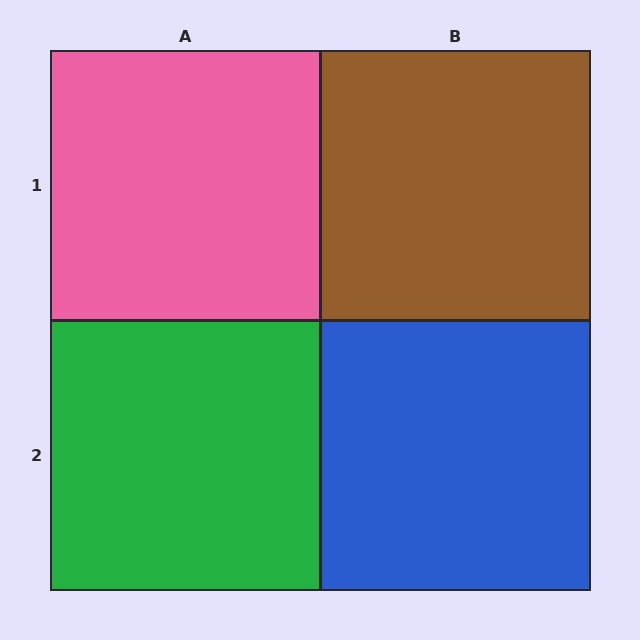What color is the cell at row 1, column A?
Pink.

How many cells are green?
1 cell is green.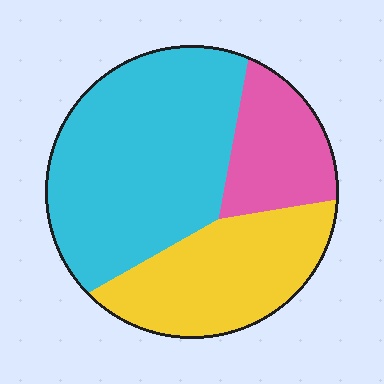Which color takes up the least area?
Pink, at roughly 20%.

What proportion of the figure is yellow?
Yellow takes up about one third (1/3) of the figure.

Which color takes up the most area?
Cyan, at roughly 50%.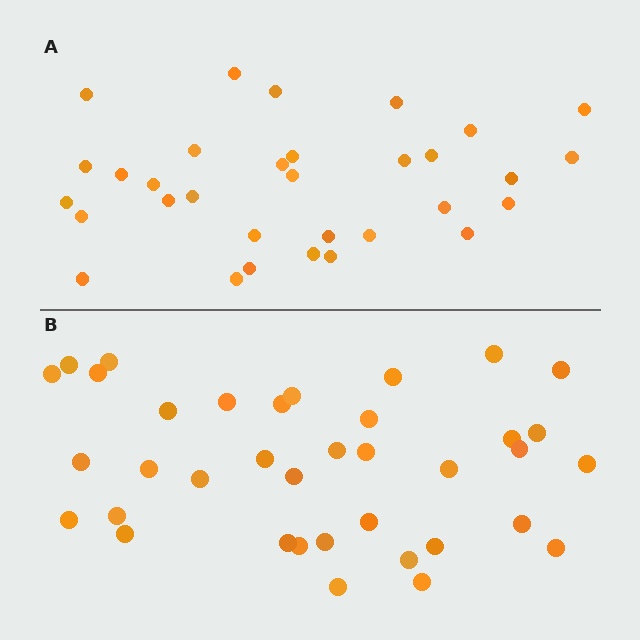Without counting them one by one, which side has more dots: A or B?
Region B (the bottom region) has more dots.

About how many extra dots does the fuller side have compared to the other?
Region B has about 5 more dots than region A.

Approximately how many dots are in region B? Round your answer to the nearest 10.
About 40 dots. (The exact count is 37, which rounds to 40.)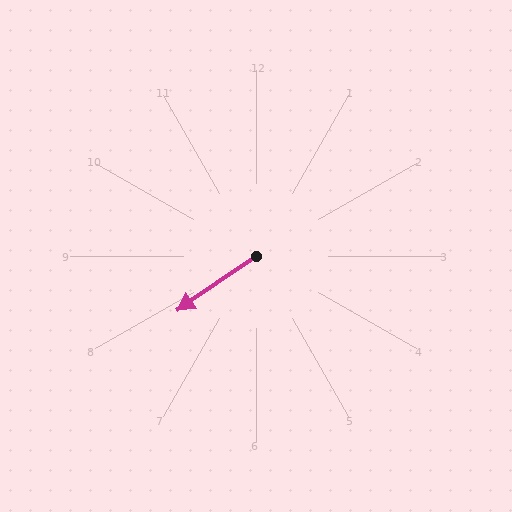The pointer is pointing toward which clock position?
Roughly 8 o'clock.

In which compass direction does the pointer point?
Southwest.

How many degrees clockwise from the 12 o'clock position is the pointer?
Approximately 236 degrees.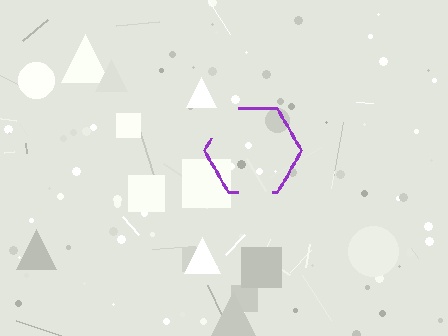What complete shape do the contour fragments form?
The contour fragments form a hexagon.